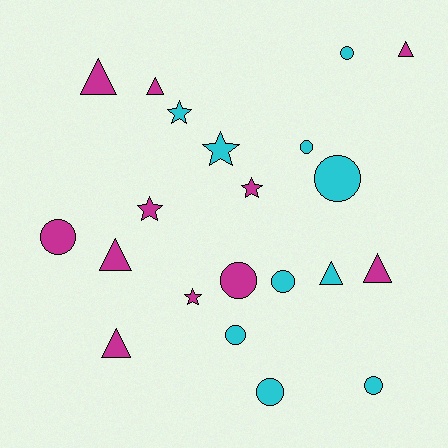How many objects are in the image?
There are 21 objects.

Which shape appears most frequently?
Circle, with 9 objects.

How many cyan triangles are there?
There is 1 cyan triangle.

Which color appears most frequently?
Magenta, with 11 objects.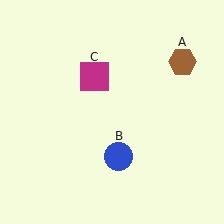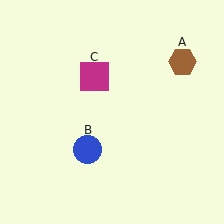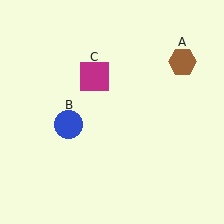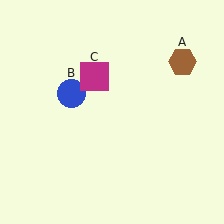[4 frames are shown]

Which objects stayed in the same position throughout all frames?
Brown hexagon (object A) and magenta square (object C) remained stationary.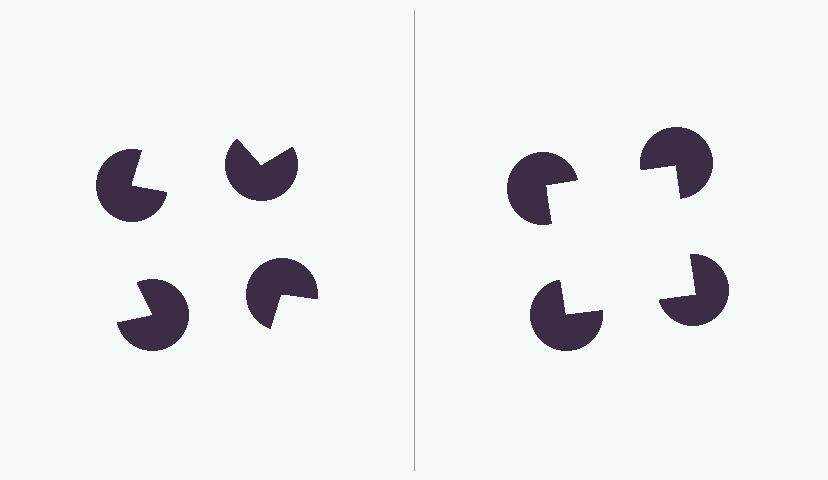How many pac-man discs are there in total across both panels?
8 — 4 on each side.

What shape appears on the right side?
An illusory square.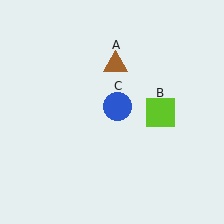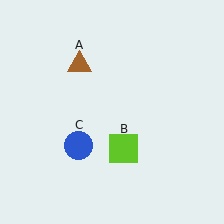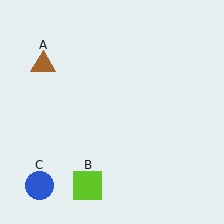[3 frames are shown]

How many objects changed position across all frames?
3 objects changed position: brown triangle (object A), lime square (object B), blue circle (object C).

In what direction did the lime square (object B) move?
The lime square (object B) moved down and to the left.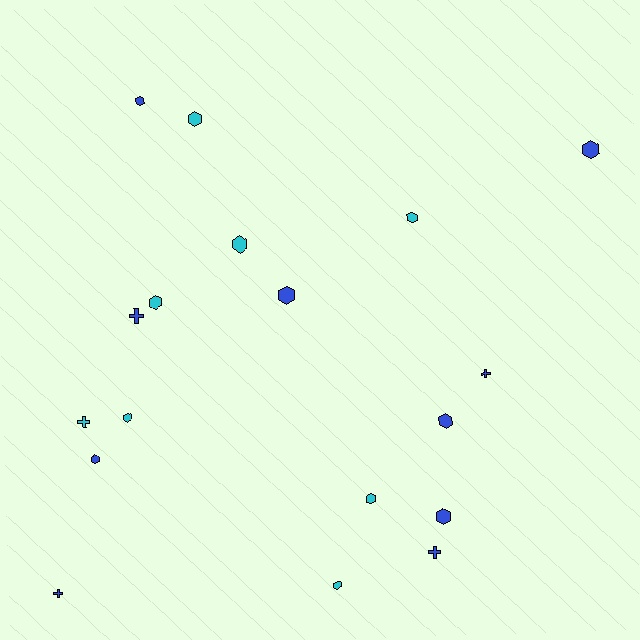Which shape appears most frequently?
Hexagon, with 13 objects.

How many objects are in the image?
There are 18 objects.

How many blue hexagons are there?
There are 6 blue hexagons.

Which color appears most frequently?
Blue, with 10 objects.